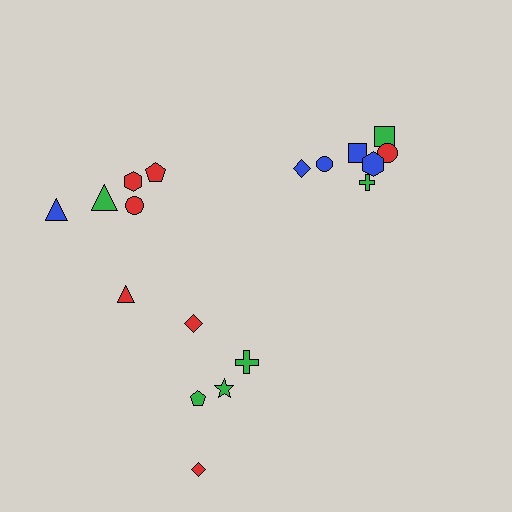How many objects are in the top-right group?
There are 7 objects.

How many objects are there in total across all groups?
There are 18 objects.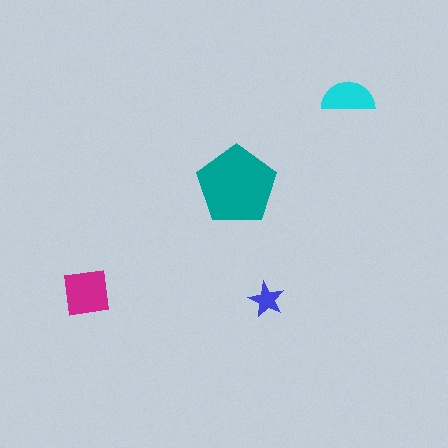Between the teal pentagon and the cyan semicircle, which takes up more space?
The teal pentagon.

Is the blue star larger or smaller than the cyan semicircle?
Smaller.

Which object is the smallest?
The blue star.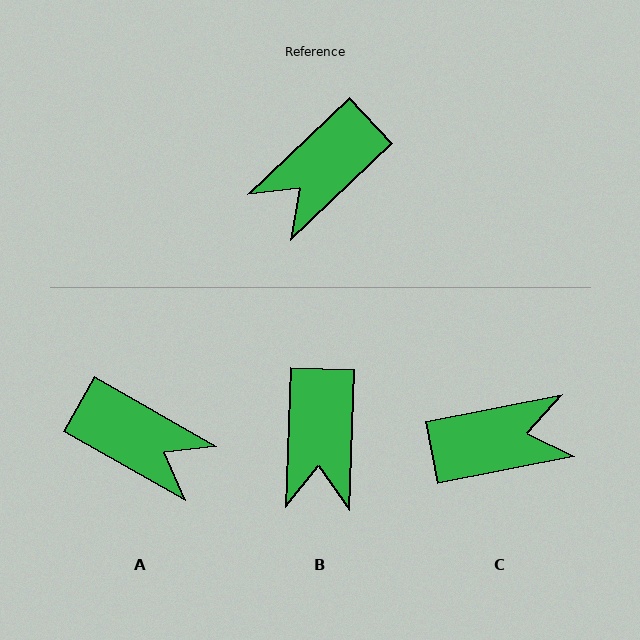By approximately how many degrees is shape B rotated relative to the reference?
Approximately 44 degrees counter-clockwise.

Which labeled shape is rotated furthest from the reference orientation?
C, about 148 degrees away.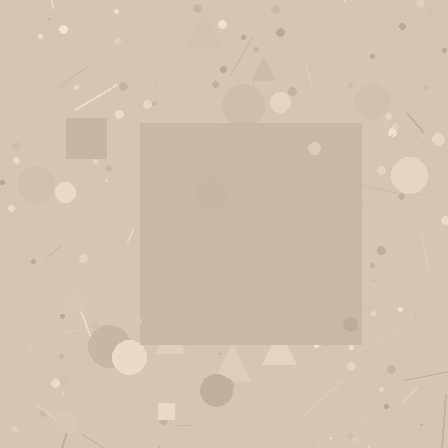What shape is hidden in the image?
A square is hidden in the image.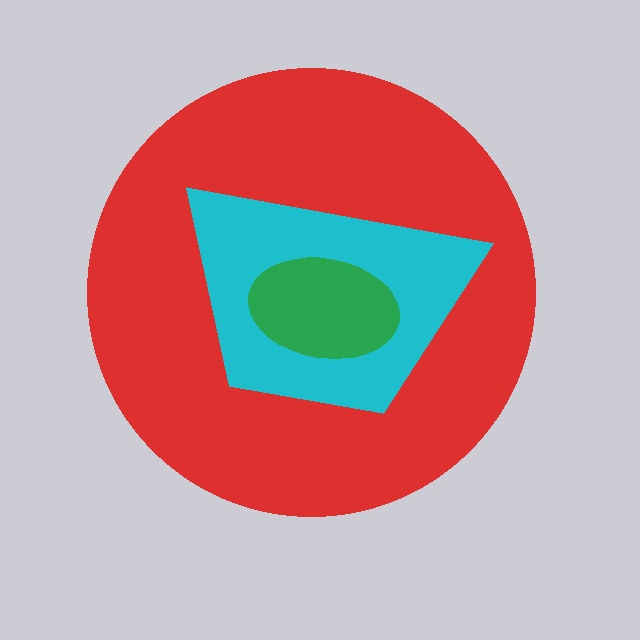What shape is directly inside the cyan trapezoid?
The green ellipse.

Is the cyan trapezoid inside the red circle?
Yes.